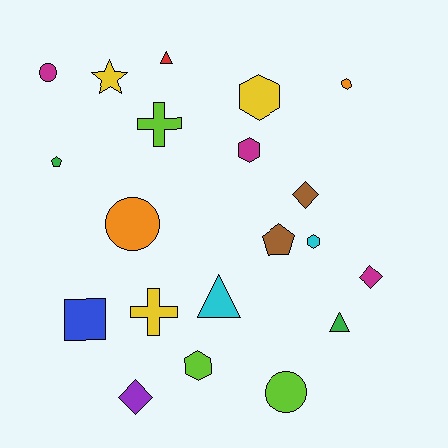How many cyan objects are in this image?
There are 2 cyan objects.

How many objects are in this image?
There are 20 objects.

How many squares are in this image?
There is 1 square.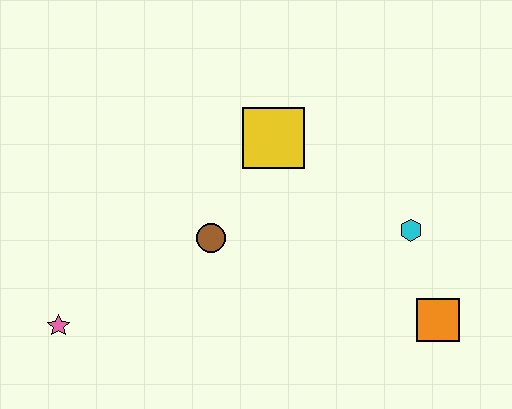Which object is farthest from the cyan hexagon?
The pink star is farthest from the cyan hexagon.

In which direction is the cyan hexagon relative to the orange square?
The cyan hexagon is above the orange square.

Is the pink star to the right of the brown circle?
No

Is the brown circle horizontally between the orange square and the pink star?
Yes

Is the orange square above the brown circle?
No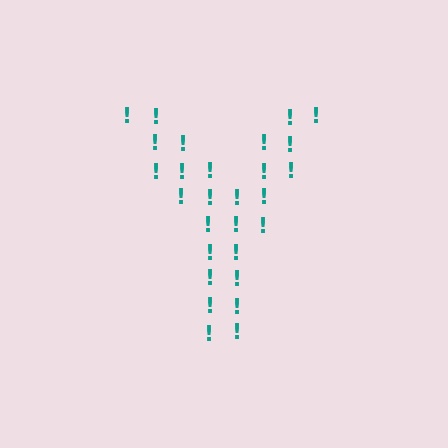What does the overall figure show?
The overall figure shows the letter Y.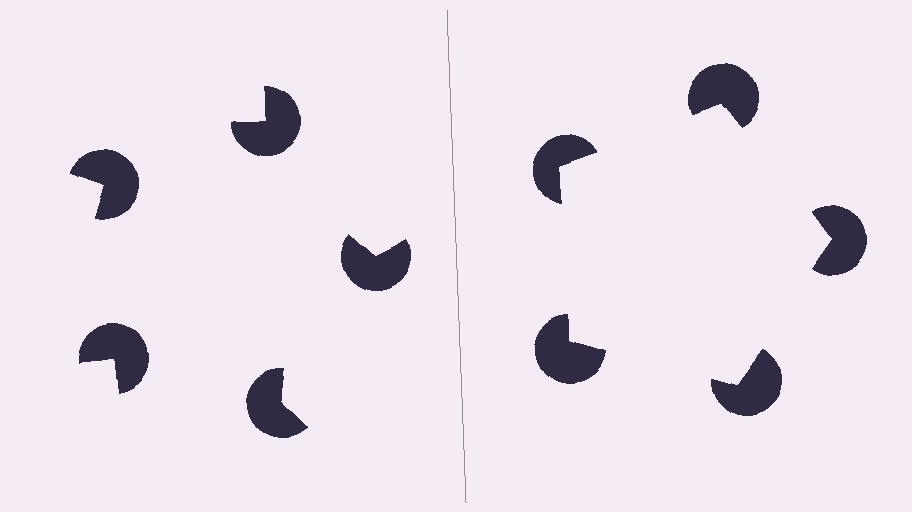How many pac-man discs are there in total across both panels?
10 — 5 on each side.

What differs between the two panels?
The pac-man discs are positioned identically on both sides; only the wedge orientations differ. On the right they align to a pentagon; on the left they are misaligned.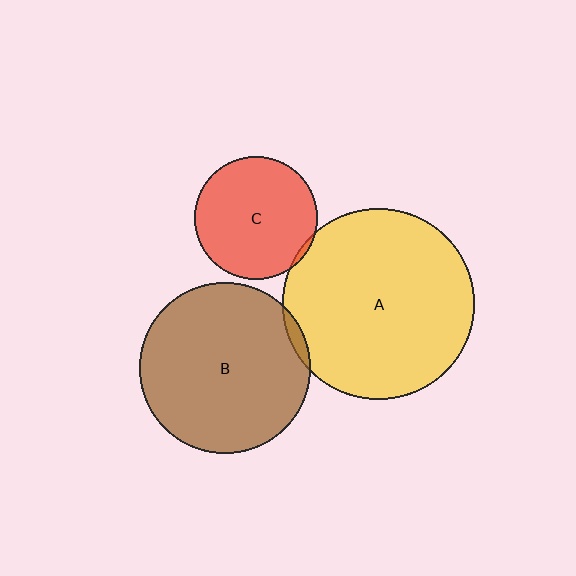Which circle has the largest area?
Circle A (yellow).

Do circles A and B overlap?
Yes.